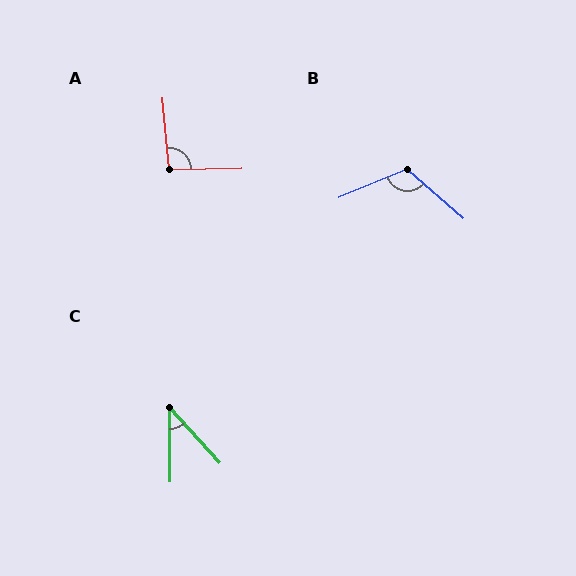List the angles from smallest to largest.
C (42°), A (93°), B (116°).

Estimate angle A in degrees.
Approximately 93 degrees.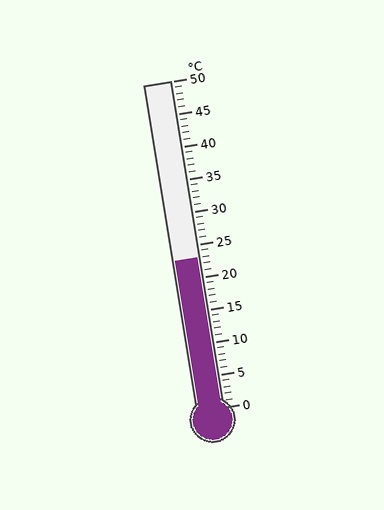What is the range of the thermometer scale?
The thermometer scale ranges from 0°C to 50°C.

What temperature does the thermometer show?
The thermometer shows approximately 23°C.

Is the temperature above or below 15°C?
The temperature is above 15°C.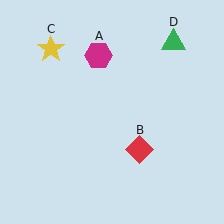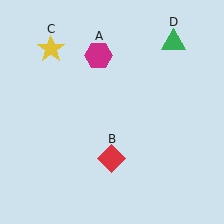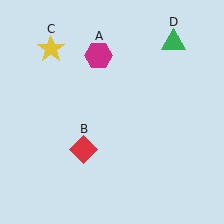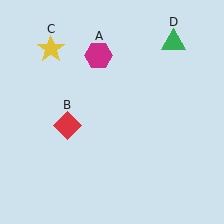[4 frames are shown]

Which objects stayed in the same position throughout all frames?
Magenta hexagon (object A) and yellow star (object C) and green triangle (object D) remained stationary.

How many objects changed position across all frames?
1 object changed position: red diamond (object B).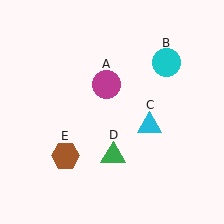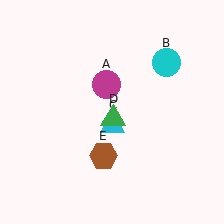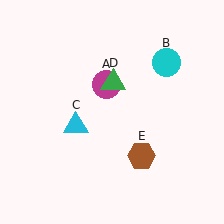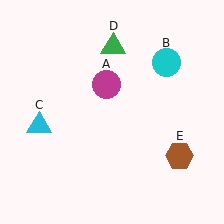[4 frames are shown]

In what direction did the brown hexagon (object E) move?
The brown hexagon (object E) moved right.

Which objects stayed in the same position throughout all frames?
Magenta circle (object A) and cyan circle (object B) remained stationary.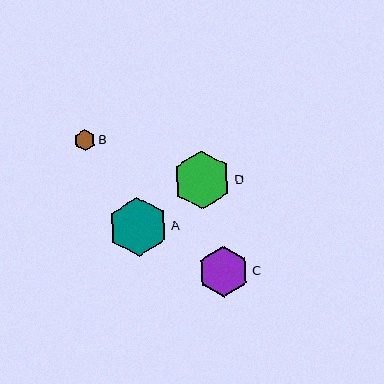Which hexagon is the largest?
Hexagon A is the largest with a size of approximately 60 pixels.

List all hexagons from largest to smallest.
From largest to smallest: A, D, C, B.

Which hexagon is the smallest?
Hexagon B is the smallest with a size of approximately 21 pixels.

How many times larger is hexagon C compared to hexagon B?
Hexagon C is approximately 2.4 times the size of hexagon B.